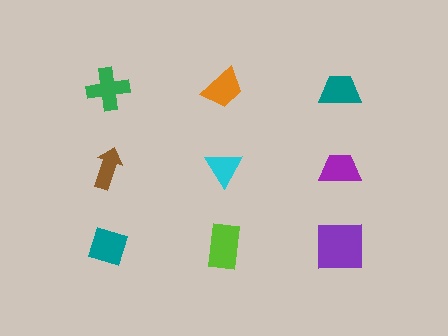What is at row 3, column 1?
A teal diamond.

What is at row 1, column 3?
A teal trapezoid.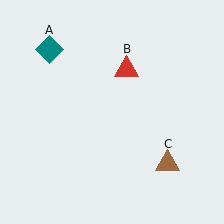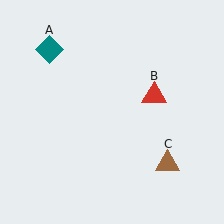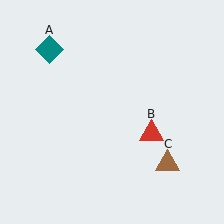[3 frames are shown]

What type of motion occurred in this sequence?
The red triangle (object B) rotated clockwise around the center of the scene.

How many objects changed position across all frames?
1 object changed position: red triangle (object B).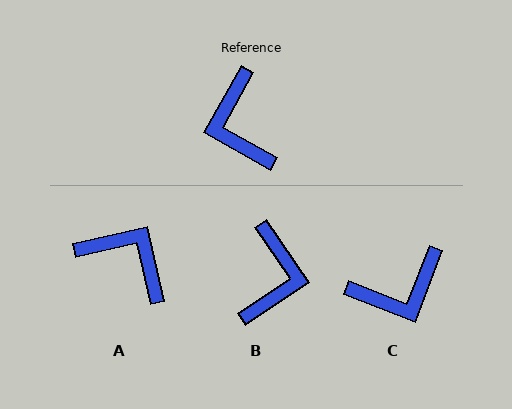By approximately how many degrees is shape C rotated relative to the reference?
Approximately 98 degrees counter-clockwise.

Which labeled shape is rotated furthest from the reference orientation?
B, about 153 degrees away.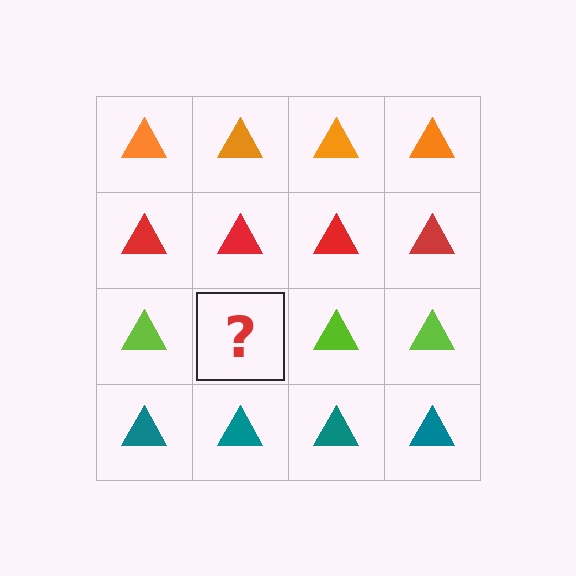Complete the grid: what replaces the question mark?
The question mark should be replaced with a lime triangle.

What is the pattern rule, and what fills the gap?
The rule is that each row has a consistent color. The gap should be filled with a lime triangle.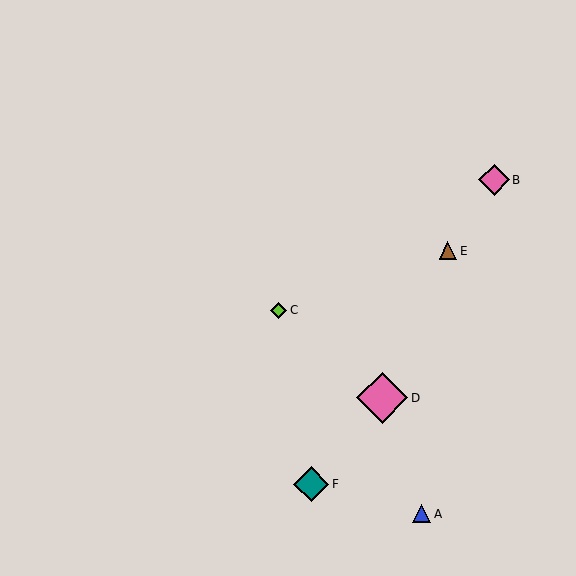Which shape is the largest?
The pink diamond (labeled D) is the largest.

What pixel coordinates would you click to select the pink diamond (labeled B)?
Click at (494, 180) to select the pink diamond B.